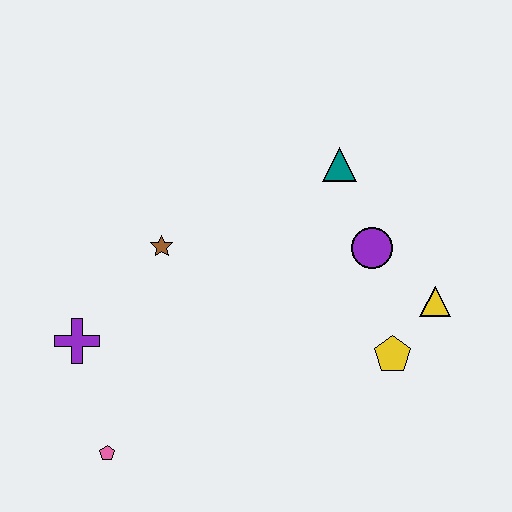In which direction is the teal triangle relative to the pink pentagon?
The teal triangle is above the pink pentagon.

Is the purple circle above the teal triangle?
No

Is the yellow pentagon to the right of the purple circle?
Yes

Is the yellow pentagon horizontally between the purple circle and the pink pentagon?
No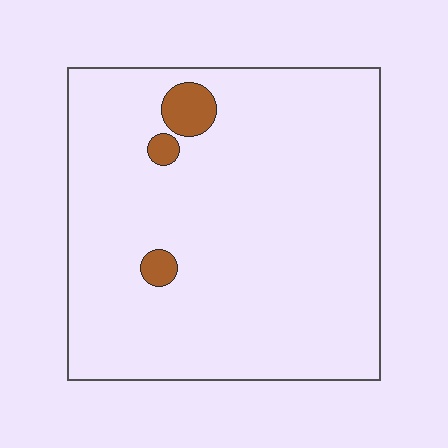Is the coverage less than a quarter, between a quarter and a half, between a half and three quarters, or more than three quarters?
Less than a quarter.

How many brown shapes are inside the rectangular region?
3.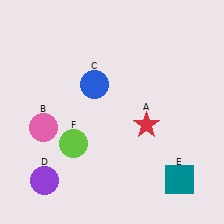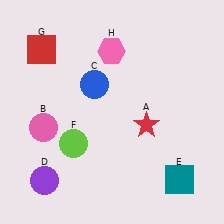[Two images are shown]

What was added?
A red square (G), a pink hexagon (H) were added in Image 2.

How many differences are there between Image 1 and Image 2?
There are 2 differences between the two images.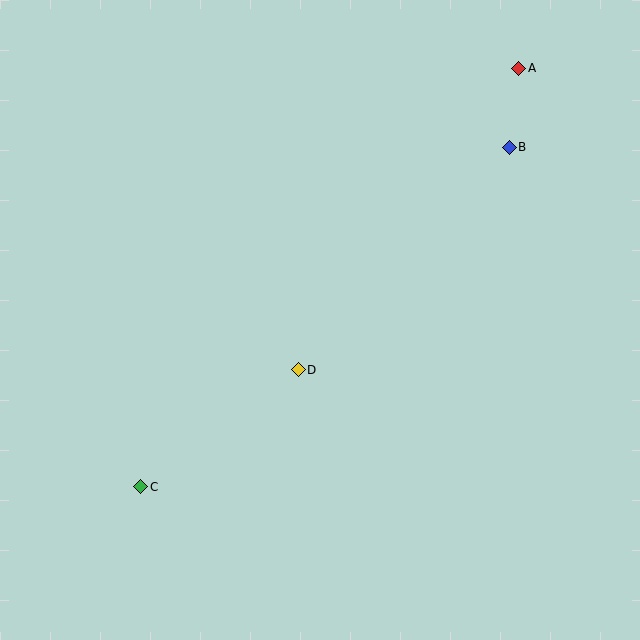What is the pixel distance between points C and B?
The distance between C and B is 501 pixels.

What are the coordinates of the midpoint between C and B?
The midpoint between C and B is at (325, 317).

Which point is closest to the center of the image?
Point D at (298, 370) is closest to the center.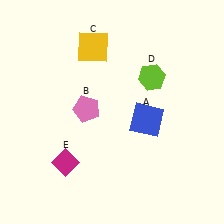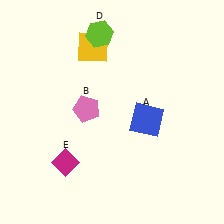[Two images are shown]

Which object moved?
The lime hexagon (D) moved left.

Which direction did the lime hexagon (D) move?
The lime hexagon (D) moved left.